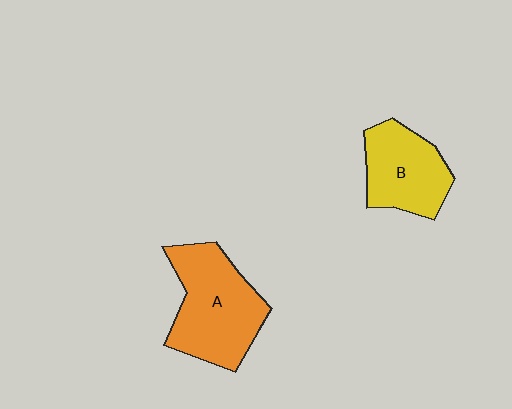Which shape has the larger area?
Shape A (orange).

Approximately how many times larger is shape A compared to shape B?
Approximately 1.4 times.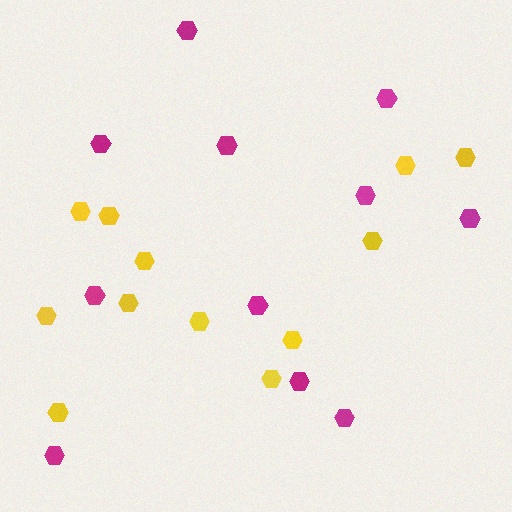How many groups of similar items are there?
There are 2 groups: one group of yellow hexagons (12) and one group of magenta hexagons (11).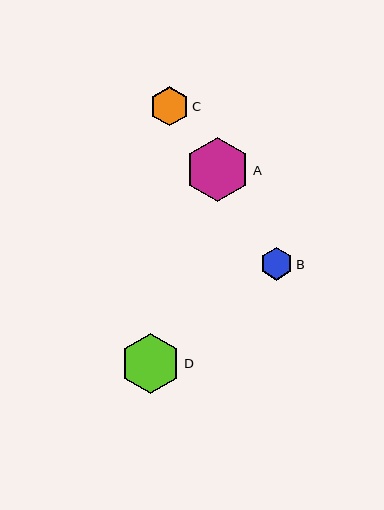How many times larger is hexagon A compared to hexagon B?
Hexagon A is approximately 2.0 times the size of hexagon B.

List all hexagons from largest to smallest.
From largest to smallest: A, D, C, B.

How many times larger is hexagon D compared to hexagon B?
Hexagon D is approximately 1.8 times the size of hexagon B.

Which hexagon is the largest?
Hexagon A is the largest with a size of approximately 65 pixels.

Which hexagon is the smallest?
Hexagon B is the smallest with a size of approximately 33 pixels.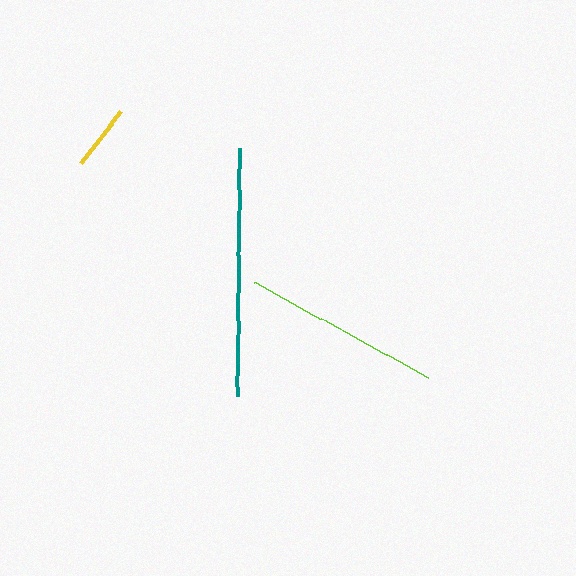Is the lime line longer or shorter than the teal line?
The teal line is longer than the lime line.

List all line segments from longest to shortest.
From longest to shortest: teal, lime, yellow.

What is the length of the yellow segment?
The yellow segment is approximately 65 pixels long.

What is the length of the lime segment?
The lime segment is approximately 199 pixels long.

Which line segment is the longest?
The teal line is the longest at approximately 248 pixels.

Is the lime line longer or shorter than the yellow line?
The lime line is longer than the yellow line.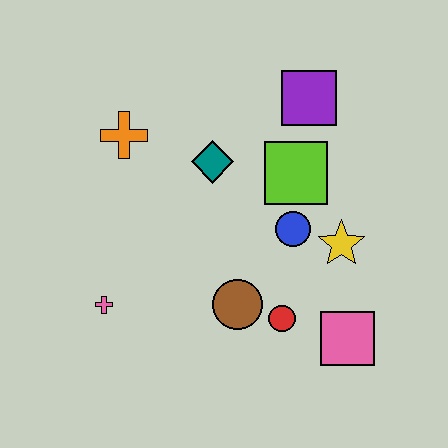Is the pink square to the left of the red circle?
No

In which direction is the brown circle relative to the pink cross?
The brown circle is to the right of the pink cross.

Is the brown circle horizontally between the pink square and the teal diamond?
Yes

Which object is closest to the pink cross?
The brown circle is closest to the pink cross.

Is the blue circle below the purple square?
Yes